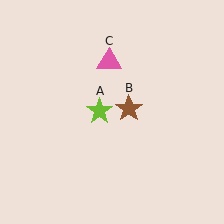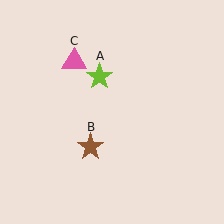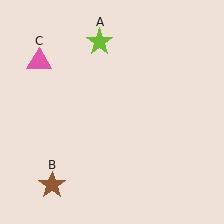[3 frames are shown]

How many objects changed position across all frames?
3 objects changed position: lime star (object A), brown star (object B), pink triangle (object C).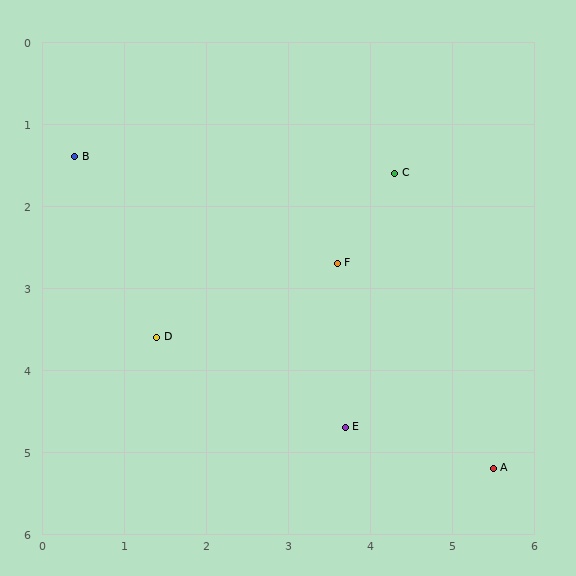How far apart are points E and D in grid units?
Points E and D are about 2.5 grid units apart.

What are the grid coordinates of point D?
Point D is at approximately (1.4, 3.6).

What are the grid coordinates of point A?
Point A is at approximately (5.5, 5.2).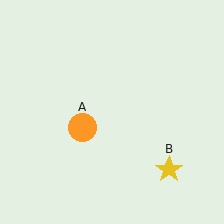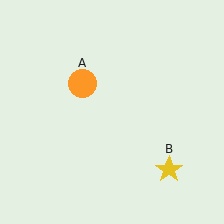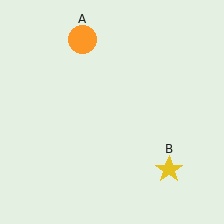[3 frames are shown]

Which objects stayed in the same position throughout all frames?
Yellow star (object B) remained stationary.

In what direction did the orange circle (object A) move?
The orange circle (object A) moved up.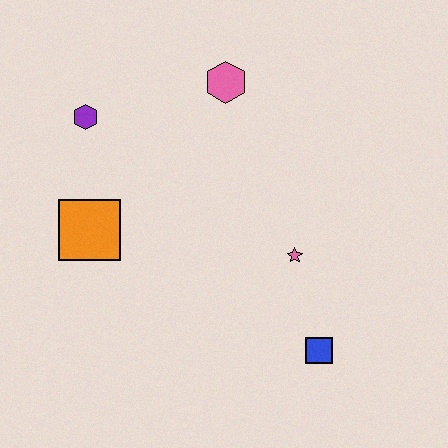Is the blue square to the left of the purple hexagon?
No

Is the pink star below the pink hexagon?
Yes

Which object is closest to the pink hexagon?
The purple hexagon is closest to the pink hexagon.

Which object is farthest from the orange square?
The blue square is farthest from the orange square.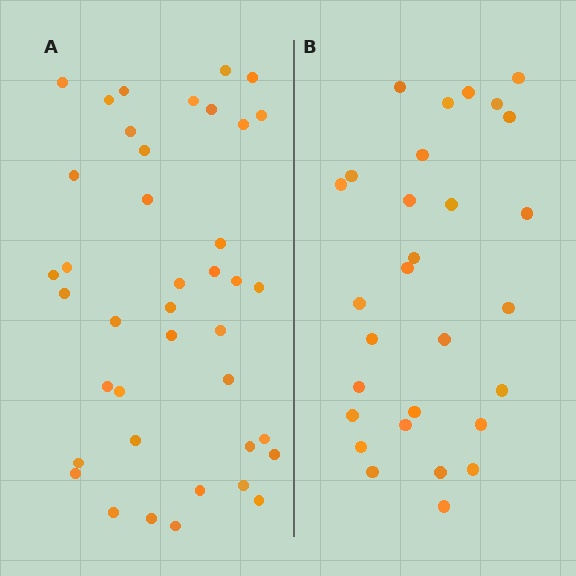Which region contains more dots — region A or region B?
Region A (the left region) has more dots.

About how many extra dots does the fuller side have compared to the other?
Region A has roughly 12 or so more dots than region B.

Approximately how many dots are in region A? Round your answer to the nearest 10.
About 40 dots.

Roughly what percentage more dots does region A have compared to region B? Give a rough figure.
About 40% more.